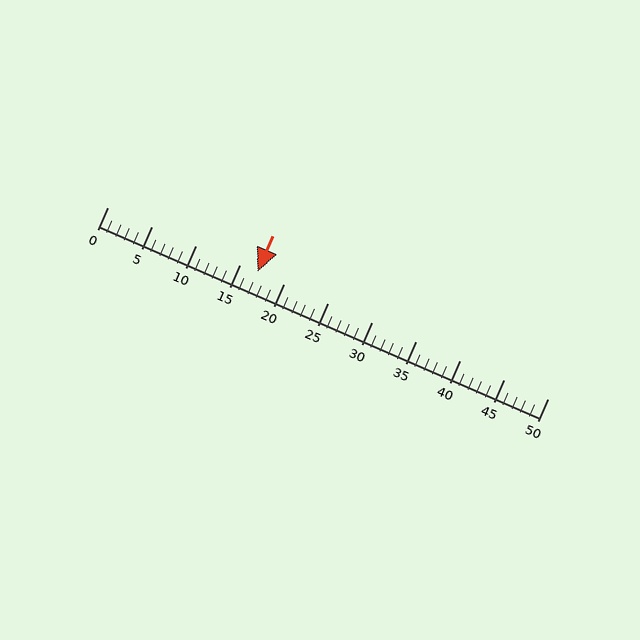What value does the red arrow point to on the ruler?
The red arrow points to approximately 17.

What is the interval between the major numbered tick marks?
The major tick marks are spaced 5 units apart.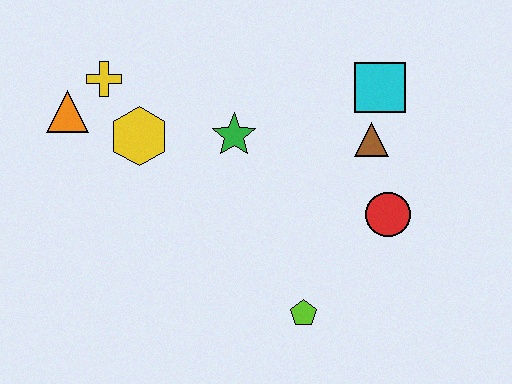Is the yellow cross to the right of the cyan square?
No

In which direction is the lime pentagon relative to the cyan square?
The lime pentagon is below the cyan square.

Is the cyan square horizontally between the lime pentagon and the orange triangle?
No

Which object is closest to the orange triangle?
The yellow cross is closest to the orange triangle.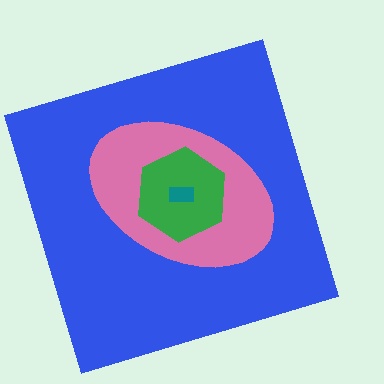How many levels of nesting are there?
4.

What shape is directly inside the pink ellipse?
The green hexagon.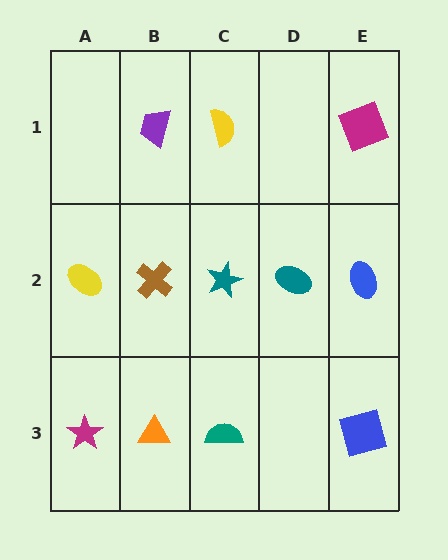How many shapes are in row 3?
4 shapes.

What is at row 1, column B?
A purple trapezoid.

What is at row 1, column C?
A yellow semicircle.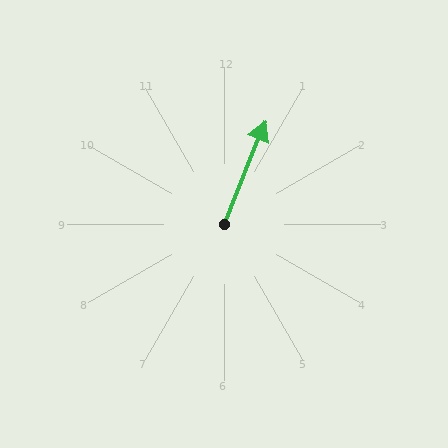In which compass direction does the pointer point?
North.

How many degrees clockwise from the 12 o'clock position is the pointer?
Approximately 22 degrees.